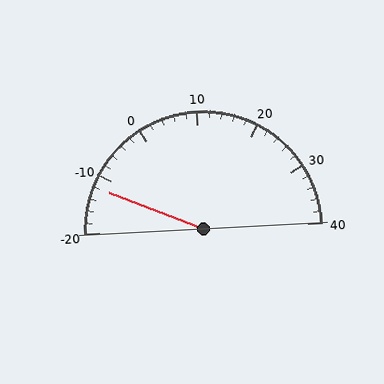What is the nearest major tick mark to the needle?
The nearest major tick mark is -10.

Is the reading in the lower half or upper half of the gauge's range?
The reading is in the lower half of the range (-20 to 40).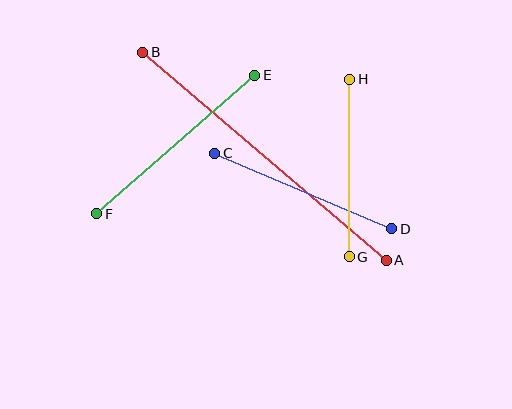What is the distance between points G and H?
The distance is approximately 178 pixels.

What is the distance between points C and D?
The distance is approximately 192 pixels.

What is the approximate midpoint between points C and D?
The midpoint is at approximately (303, 191) pixels.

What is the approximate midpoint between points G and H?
The midpoint is at approximately (350, 168) pixels.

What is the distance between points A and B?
The distance is approximately 320 pixels.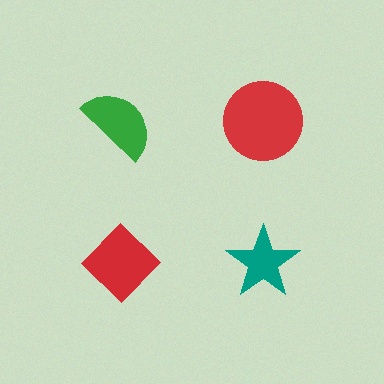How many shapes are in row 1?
2 shapes.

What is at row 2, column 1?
A red diamond.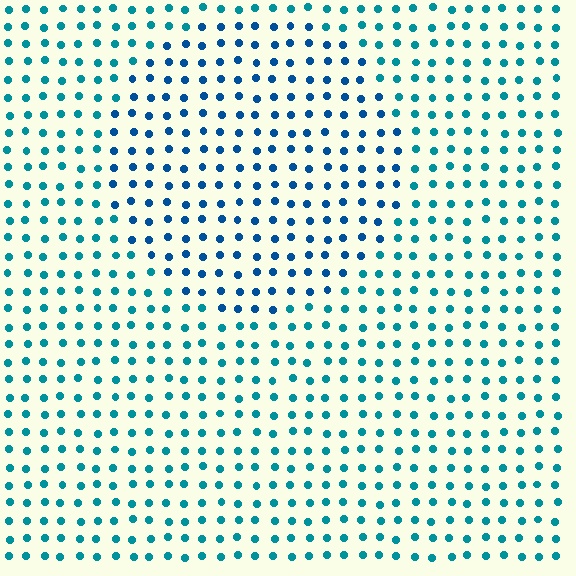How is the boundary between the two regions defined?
The boundary is defined purely by a slight shift in hue (about 26 degrees). Spacing, size, and orientation are identical on both sides.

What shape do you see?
I see a circle.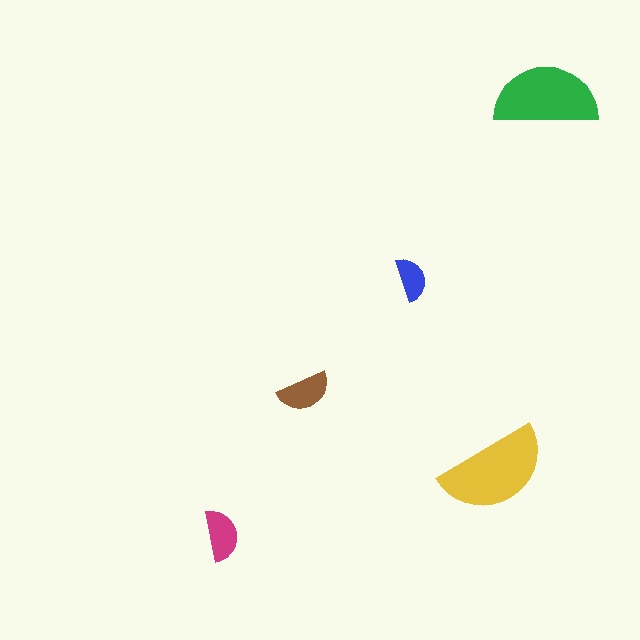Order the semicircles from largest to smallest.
the yellow one, the green one, the brown one, the magenta one, the blue one.